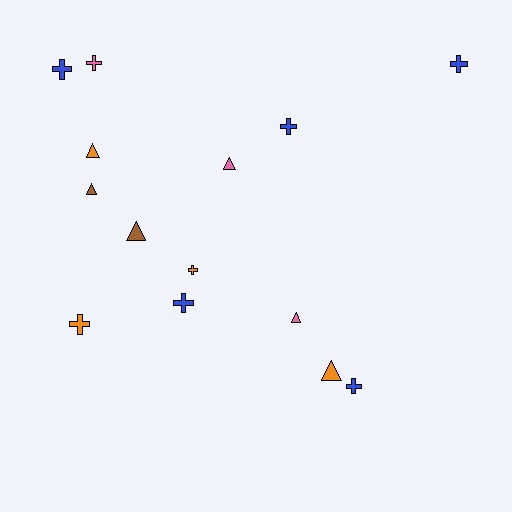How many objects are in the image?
There are 14 objects.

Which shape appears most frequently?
Cross, with 8 objects.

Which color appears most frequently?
Blue, with 5 objects.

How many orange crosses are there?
There are 2 orange crosses.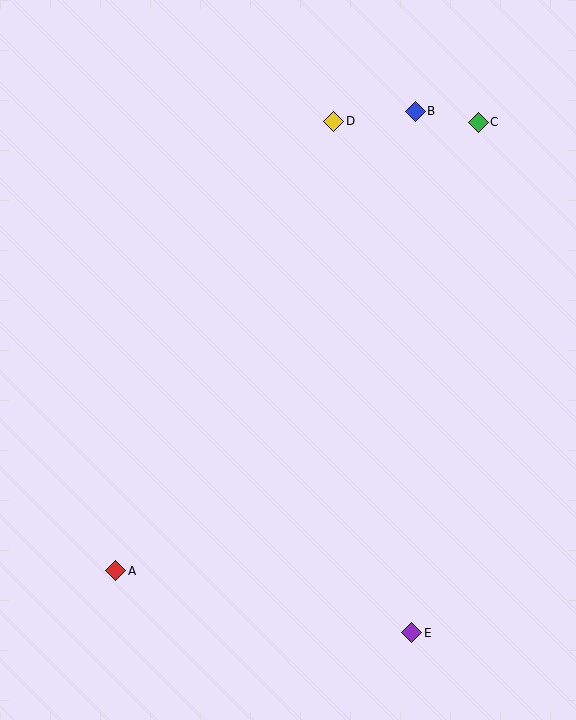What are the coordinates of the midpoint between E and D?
The midpoint between E and D is at (373, 377).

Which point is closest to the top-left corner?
Point D is closest to the top-left corner.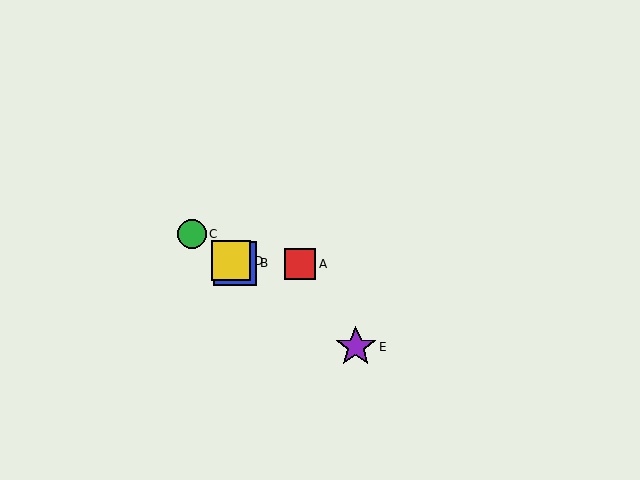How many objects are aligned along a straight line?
4 objects (B, C, D, E) are aligned along a straight line.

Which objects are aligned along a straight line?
Objects B, C, D, E are aligned along a straight line.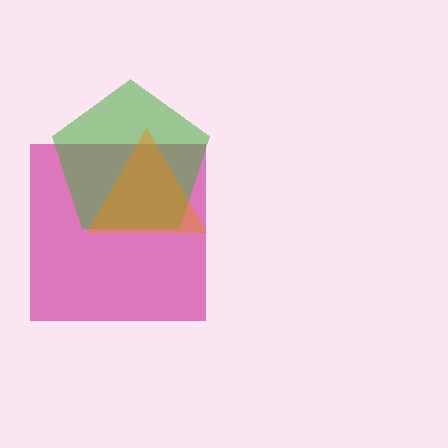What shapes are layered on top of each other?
The layered shapes are: a magenta square, a green pentagon, an orange triangle.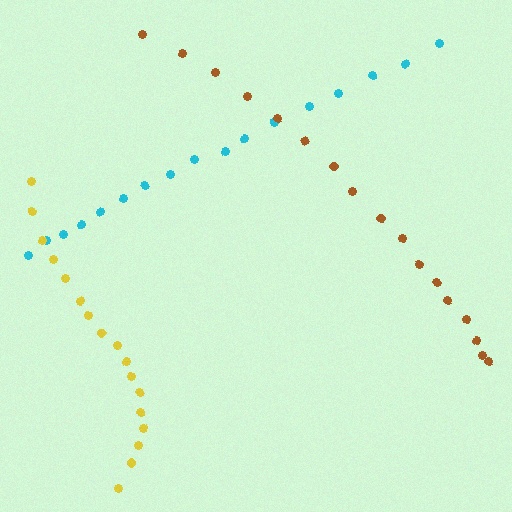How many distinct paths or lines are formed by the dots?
There are 3 distinct paths.